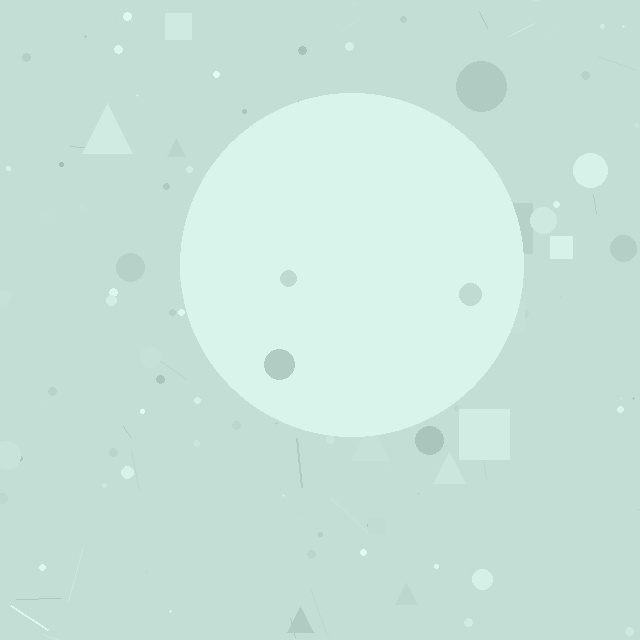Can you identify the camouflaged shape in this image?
The camouflaged shape is a circle.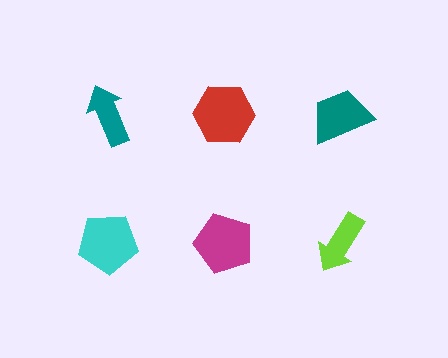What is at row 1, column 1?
A teal arrow.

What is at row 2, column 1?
A cyan pentagon.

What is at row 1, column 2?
A red hexagon.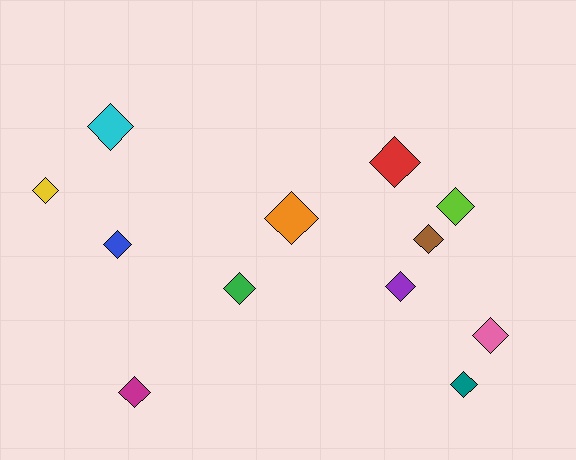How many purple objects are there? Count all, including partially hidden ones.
There is 1 purple object.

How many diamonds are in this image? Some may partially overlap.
There are 12 diamonds.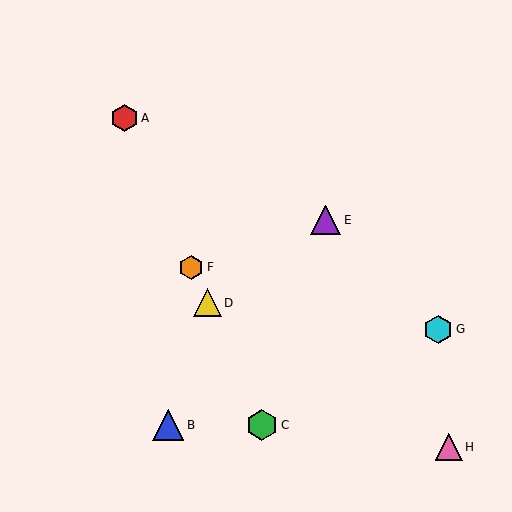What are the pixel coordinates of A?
Object A is at (125, 118).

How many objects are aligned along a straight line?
4 objects (A, C, D, F) are aligned along a straight line.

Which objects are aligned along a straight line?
Objects A, C, D, F are aligned along a straight line.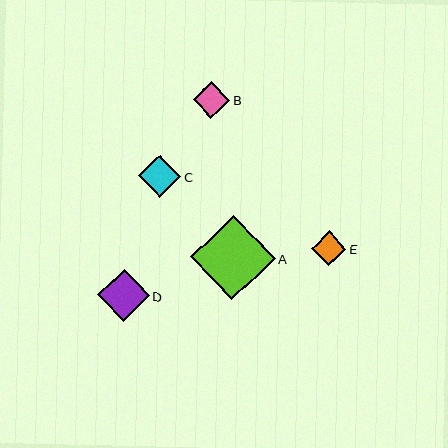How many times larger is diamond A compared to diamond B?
Diamond A is approximately 2.3 times the size of diamond B.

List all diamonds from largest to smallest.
From largest to smallest: A, D, C, B, E.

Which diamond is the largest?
Diamond A is the largest with a size of approximately 84 pixels.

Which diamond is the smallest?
Diamond E is the smallest with a size of approximately 34 pixels.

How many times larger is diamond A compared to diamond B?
Diamond A is approximately 2.3 times the size of diamond B.